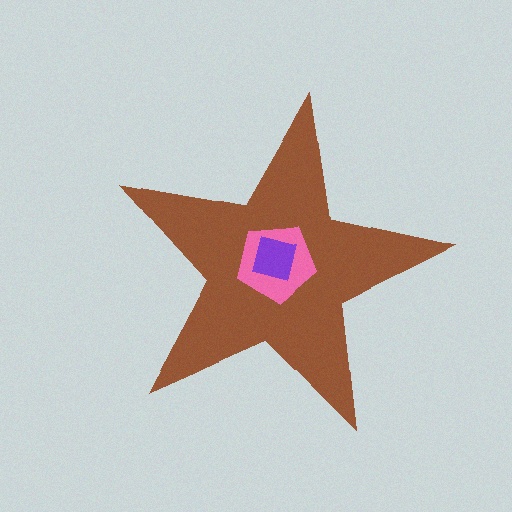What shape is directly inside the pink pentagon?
The purple square.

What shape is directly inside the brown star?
The pink pentagon.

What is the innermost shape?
The purple square.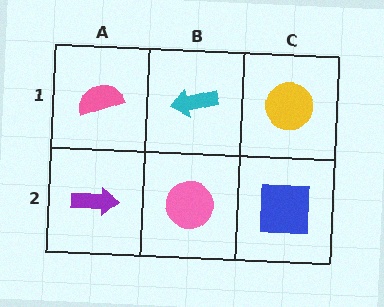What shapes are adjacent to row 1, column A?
A purple arrow (row 2, column A), a cyan arrow (row 1, column B).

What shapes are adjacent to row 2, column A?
A pink semicircle (row 1, column A), a pink circle (row 2, column B).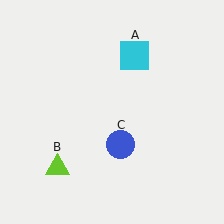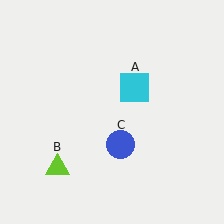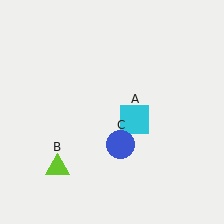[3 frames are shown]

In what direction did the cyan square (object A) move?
The cyan square (object A) moved down.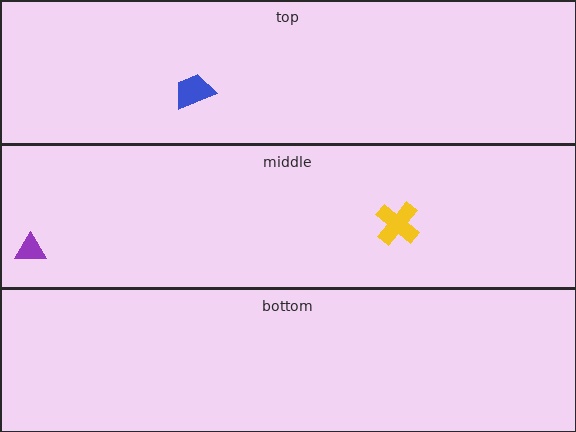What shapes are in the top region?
The blue trapezoid.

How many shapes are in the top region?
1.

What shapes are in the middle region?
The purple triangle, the yellow cross.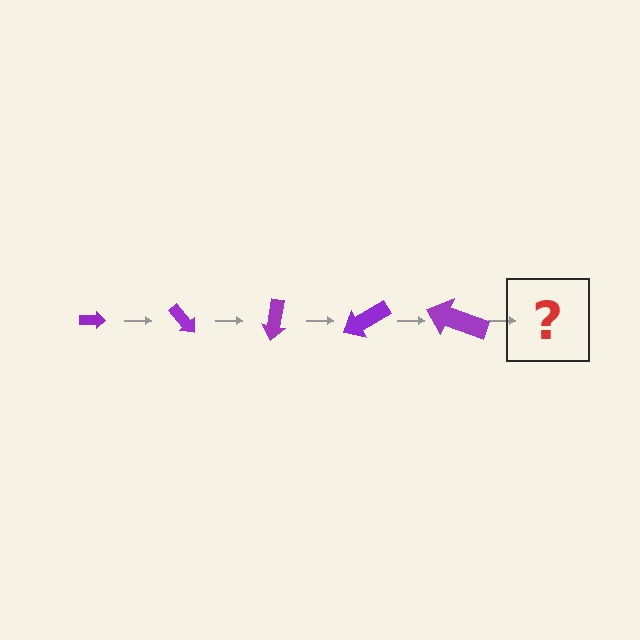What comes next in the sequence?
The next element should be an arrow, larger than the previous one and rotated 250 degrees from the start.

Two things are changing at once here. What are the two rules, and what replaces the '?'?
The two rules are that the arrow grows larger each step and it rotates 50 degrees each step. The '?' should be an arrow, larger than the previous one and rotated 250 degrees from the start.